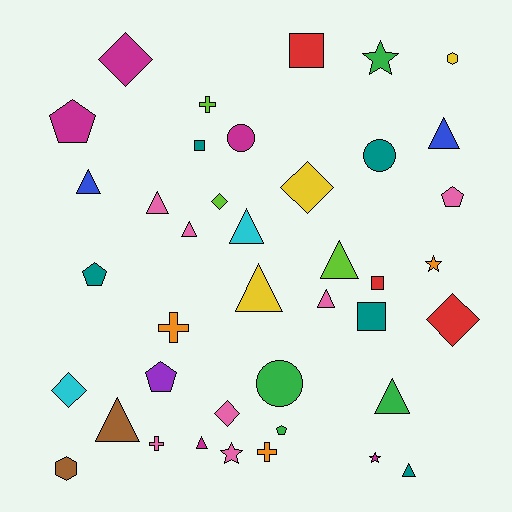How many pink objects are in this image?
There are 7 pink objects.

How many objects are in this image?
There are 40 objects.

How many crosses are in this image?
There are 4 crosses.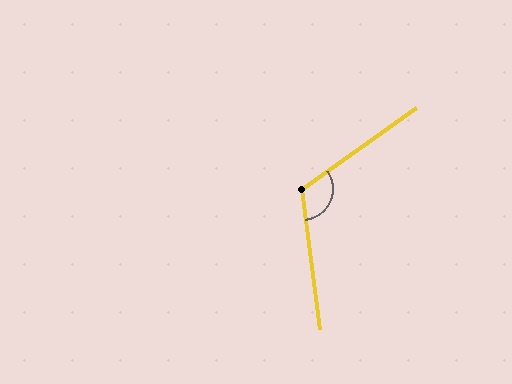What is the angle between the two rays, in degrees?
Approximately 118 degrees.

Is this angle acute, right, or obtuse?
It is obtuse.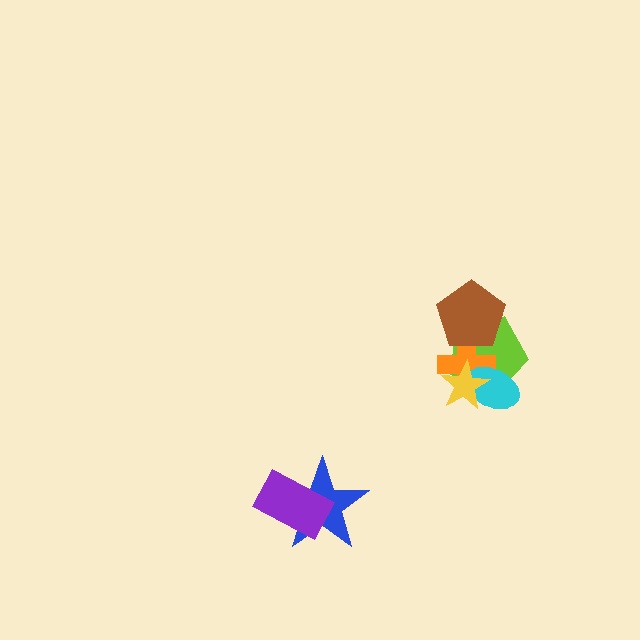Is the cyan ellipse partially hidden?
Yes, it is partially covered by another shape.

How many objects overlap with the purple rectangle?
1 object overlaps with the purple rectangle.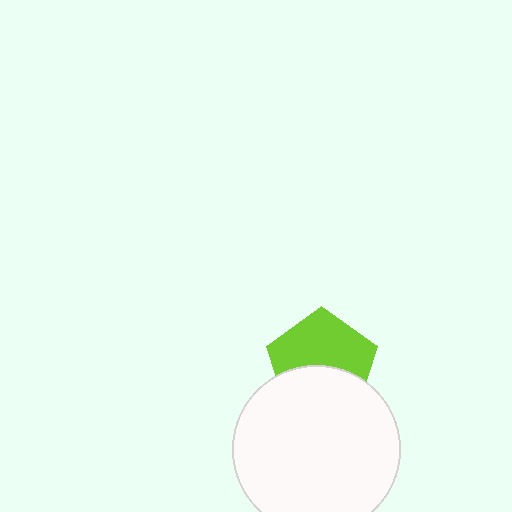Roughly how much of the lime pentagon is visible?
About half of it is visible (roughly 58%).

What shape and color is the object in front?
The object in front is a white circle.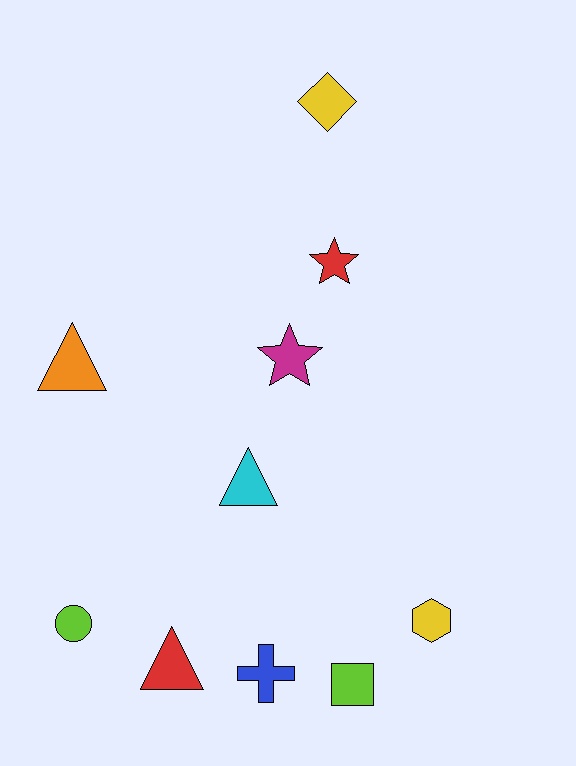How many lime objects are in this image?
There are 2 lime objects.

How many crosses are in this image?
There is 1 cross.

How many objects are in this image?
There are 10 objects.